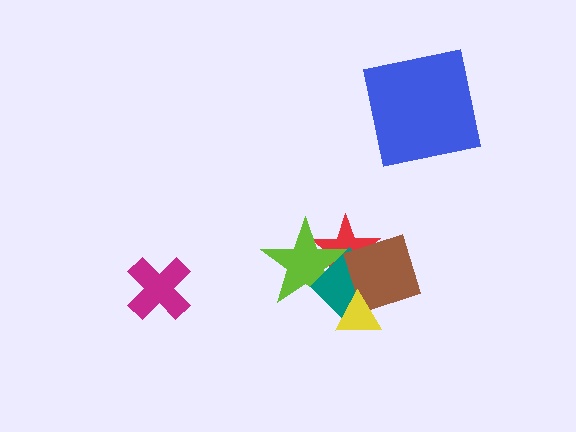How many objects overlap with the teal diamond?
4 objects overlap with the teal diamond.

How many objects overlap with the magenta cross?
0 objects overlap with the magenta cross.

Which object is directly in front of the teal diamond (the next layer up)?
The brown diamond is directly in front of the teal diamond.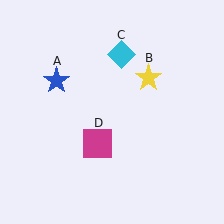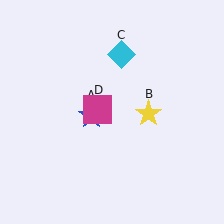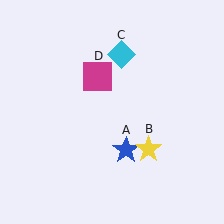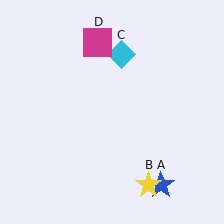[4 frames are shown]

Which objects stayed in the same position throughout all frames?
Cyan diamond (object C) remained stationary.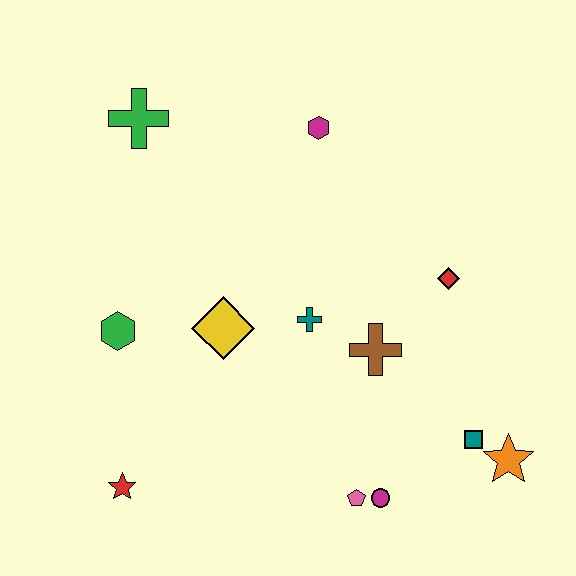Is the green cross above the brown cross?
Yes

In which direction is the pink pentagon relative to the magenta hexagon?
The pink pentagon is below the magenta hexagon.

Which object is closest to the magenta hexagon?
The green cross is closest to the magenta hexagon.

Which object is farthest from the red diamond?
The red star is farthest from the red diamond.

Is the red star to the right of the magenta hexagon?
No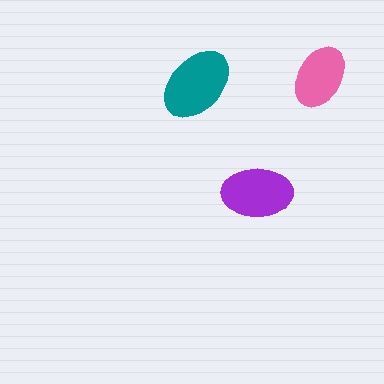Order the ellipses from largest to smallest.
the teal one, the purple one, the pink one.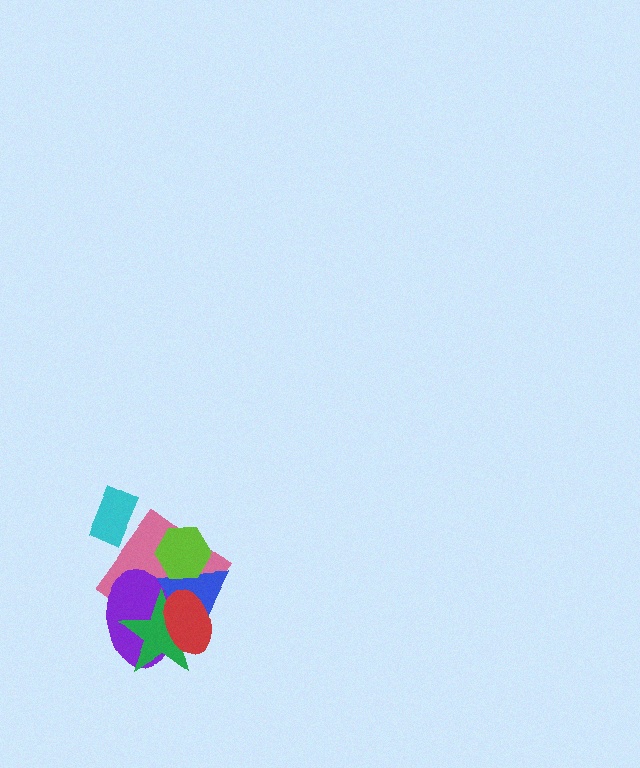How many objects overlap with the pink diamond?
5 objects overlap with the pink diamond.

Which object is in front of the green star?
The red ellipse is in front of the green star.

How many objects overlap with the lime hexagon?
2 objects overlap with the lime hexagon.